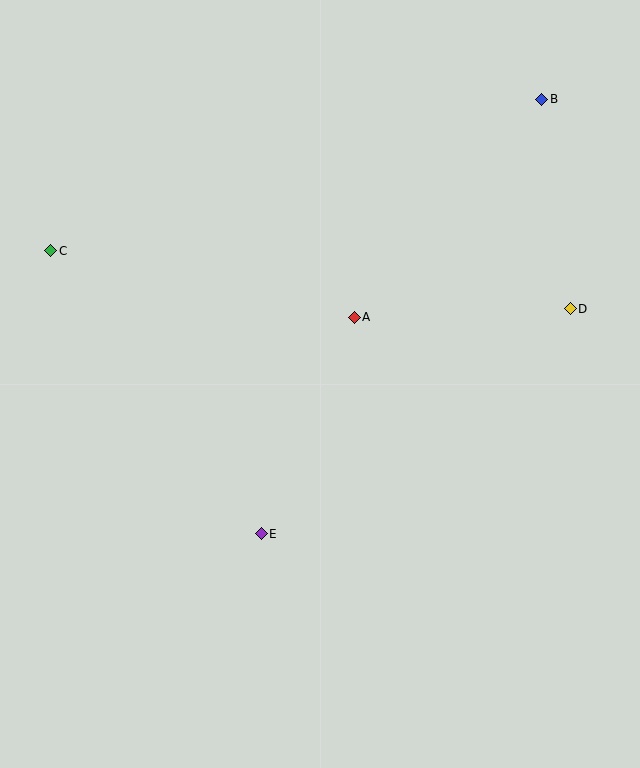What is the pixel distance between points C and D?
The distance between C and D is 523 pixels.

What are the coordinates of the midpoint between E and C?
The midpoint between E and C is at (156, 392).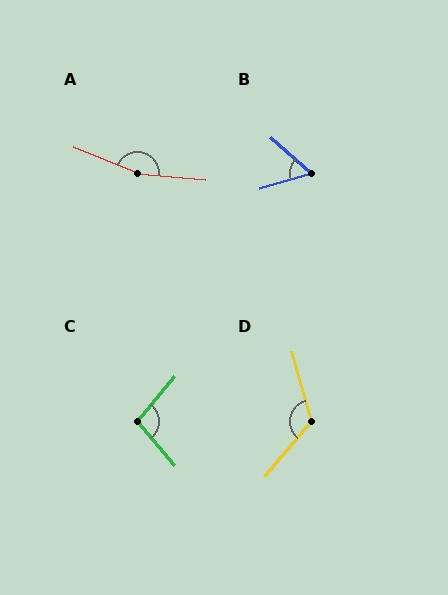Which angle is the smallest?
B, at approximately 58 degrees.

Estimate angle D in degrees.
Approximately 125 degrees.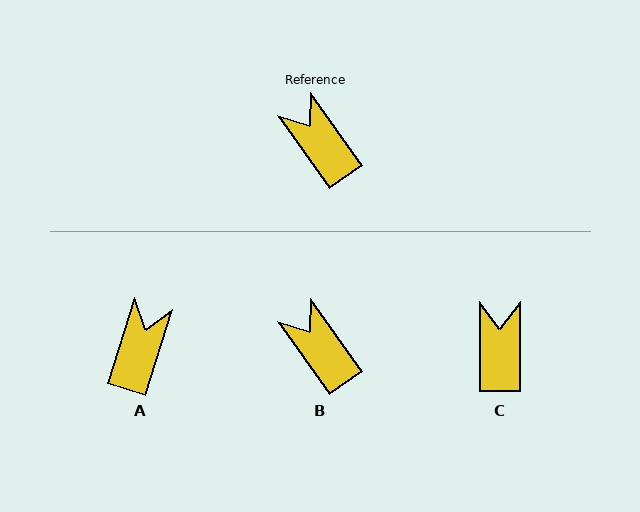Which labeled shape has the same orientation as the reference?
B.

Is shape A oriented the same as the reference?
No, it is off by about 53 degrees.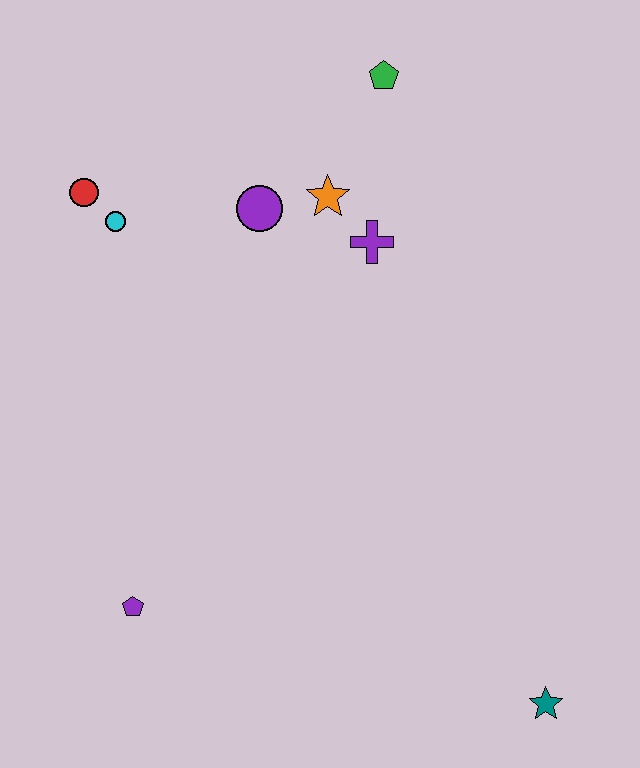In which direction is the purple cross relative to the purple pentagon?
The purple cross is above the purple pentagon.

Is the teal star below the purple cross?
Yes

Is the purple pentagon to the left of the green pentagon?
Yes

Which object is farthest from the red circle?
The teal star is farthest from the red circle.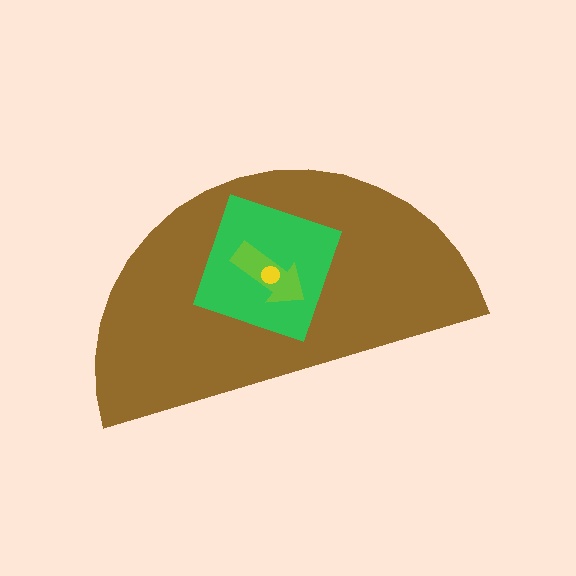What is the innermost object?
The yellow circle.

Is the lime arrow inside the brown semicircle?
Yes.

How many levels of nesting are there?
4.